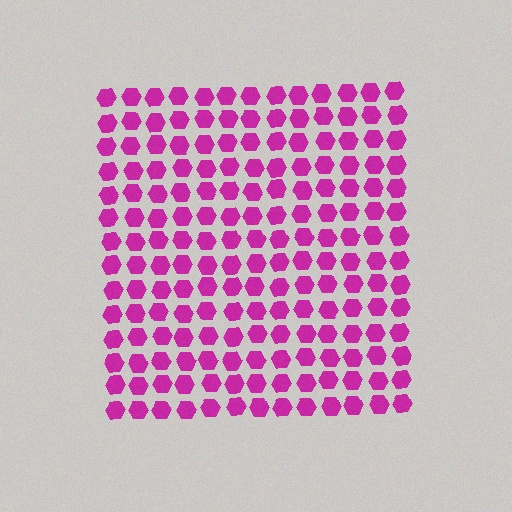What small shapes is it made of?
It is made of small hexagons.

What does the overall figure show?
The overall figure shows a square.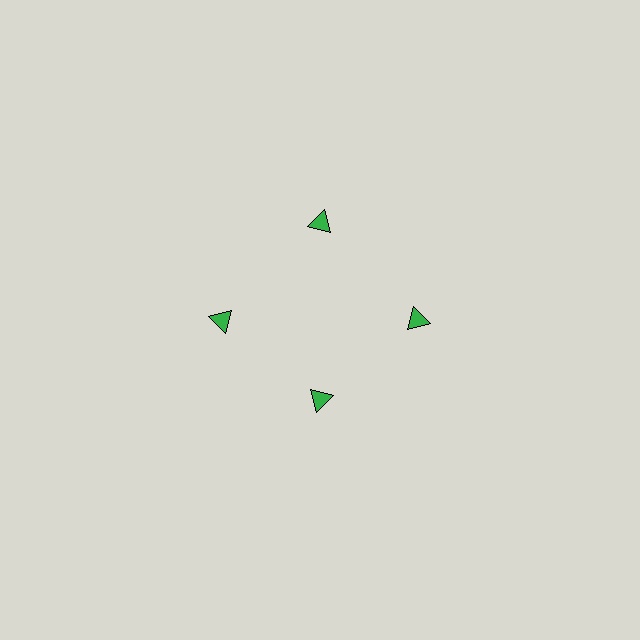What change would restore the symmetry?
The symmetry would be restored by moving it outward, back onto the ring so that all 4 triangles sit at equal angles and equal distance from the center.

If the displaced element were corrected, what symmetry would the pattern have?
It would have 4-fold rotational symmetry — the pattern would map onto itself every 90 degrees.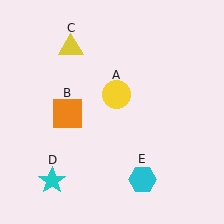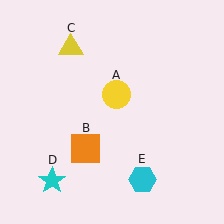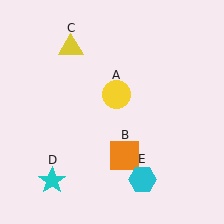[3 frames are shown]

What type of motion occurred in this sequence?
The orange square (object B) rotated counterclockwise around the center of the scene.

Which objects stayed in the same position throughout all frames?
Yellow circle (object A) and yellow triangle (object C) and cyan star (object D) and cyan hexagon (object E) remained stationary.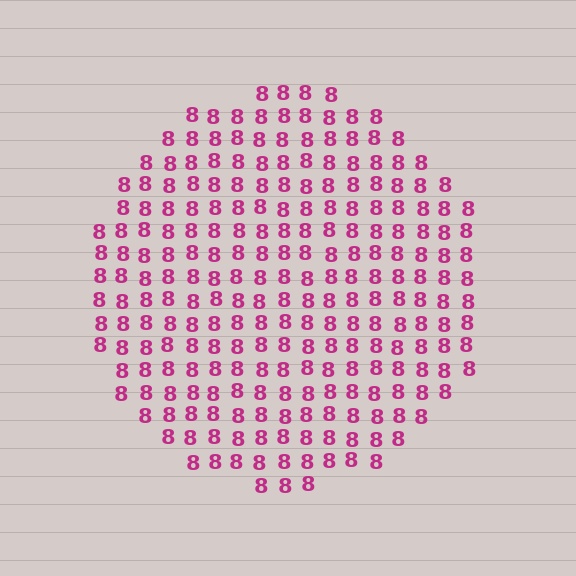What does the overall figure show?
The overall figure shows a circle.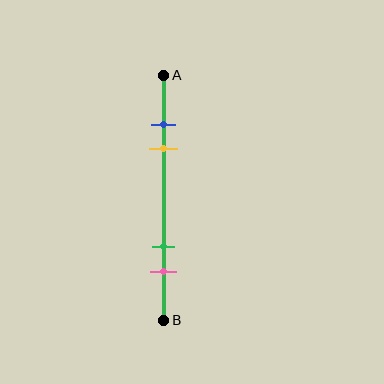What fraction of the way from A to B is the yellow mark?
The yellow mark is approximately 30% (0.3) of the way from A to B.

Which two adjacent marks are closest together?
The blue and yellow marks are the closest adjacent pair.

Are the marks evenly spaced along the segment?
No, the marks are not evenly spaced.